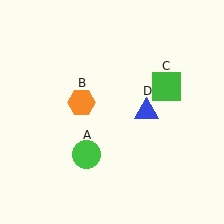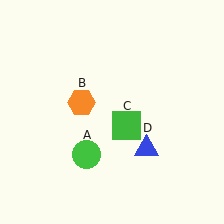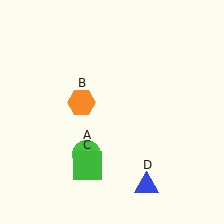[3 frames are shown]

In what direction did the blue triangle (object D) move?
The blue triangle (object D) moved down.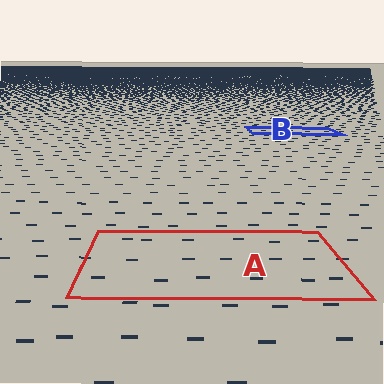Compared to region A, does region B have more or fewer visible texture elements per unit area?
Region B has more texture elements per unit area — they are packed more densely because it is farther away.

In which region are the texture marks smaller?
The texture marks are smaller in region B, because it is farther away.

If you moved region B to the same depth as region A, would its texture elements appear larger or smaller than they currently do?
They would appear larger. At a closer depth, the same texture elements are projected at a bigger on-screen size.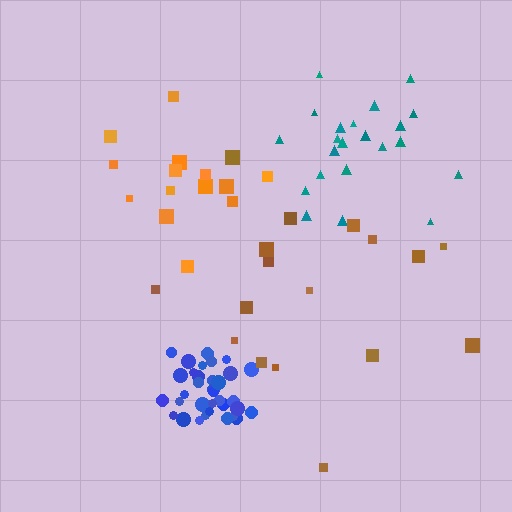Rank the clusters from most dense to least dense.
blue, teal, orange, brown.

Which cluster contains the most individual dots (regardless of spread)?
Blue (34).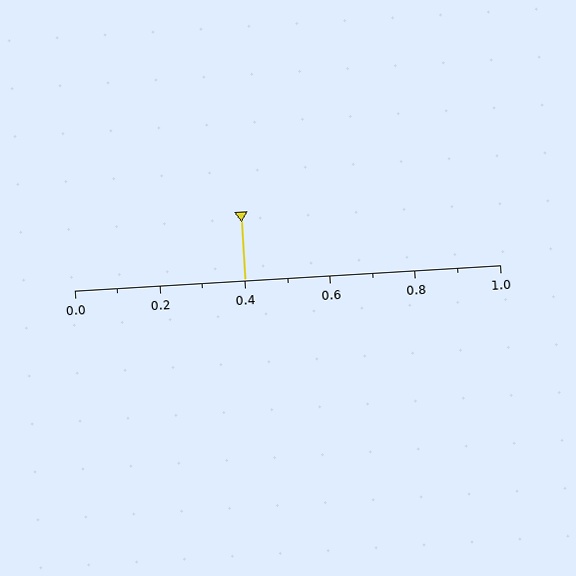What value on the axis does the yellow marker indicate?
The marker indicates approximately 0.4.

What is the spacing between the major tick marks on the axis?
The major ticks are spaced 0.2 apart.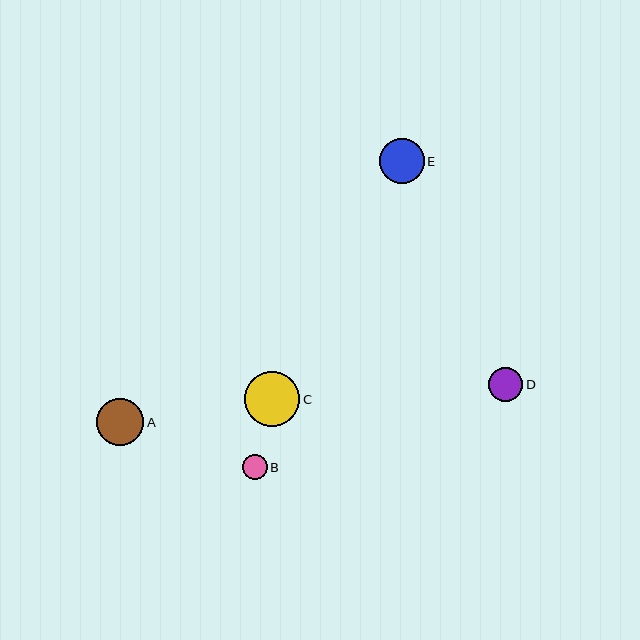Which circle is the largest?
Circle C is the largest with a size of approximately 55 pixels.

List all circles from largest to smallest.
From largest to smallest: C, A, E, D, B.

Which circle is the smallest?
Circle B is the smallest with a size of approximately 25 pixels.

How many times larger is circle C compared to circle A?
Circle C is approximately 1.2 times the size of circle A.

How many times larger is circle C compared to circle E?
Circle C is approximately 1.2 times the size of circle E.